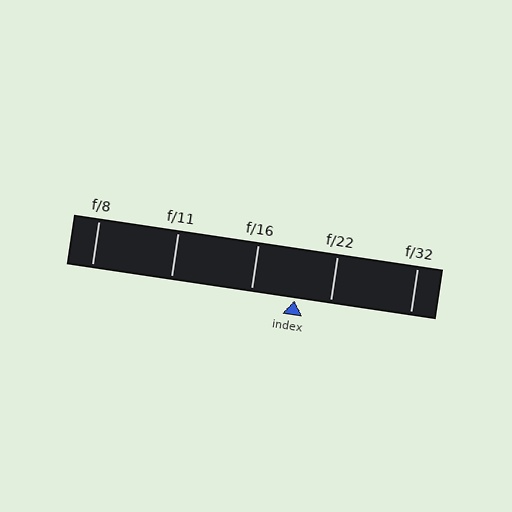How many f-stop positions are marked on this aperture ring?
There are 5 f-stop positions marked.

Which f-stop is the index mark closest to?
The index mark is closest to f/22.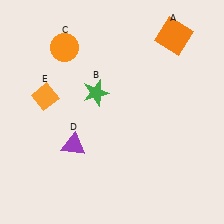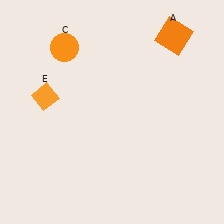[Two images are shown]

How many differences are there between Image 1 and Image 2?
There are 2 differences between the two images.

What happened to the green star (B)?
The green star (B) was removed in Image 2. It was in the top-left area of Image 1.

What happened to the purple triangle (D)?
The purple triangle (D) was removed in Image 2. It was in the bottom-left area of Image 1.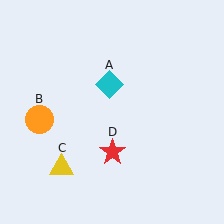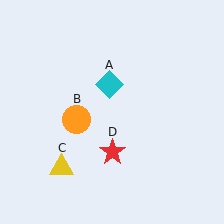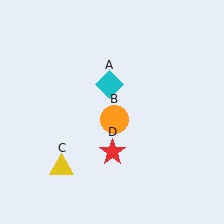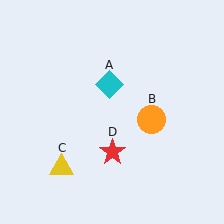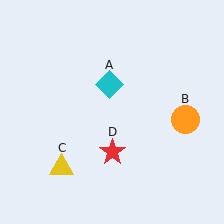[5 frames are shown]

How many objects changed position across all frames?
1 object changed position: orange circle (object B).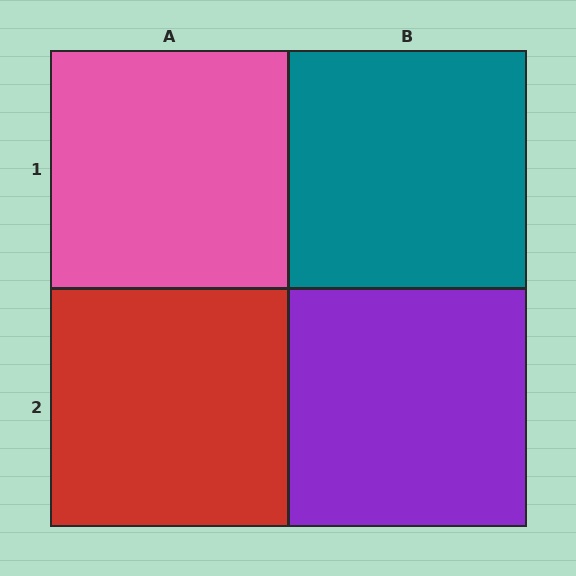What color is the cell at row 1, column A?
Pink.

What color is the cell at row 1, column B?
Teal.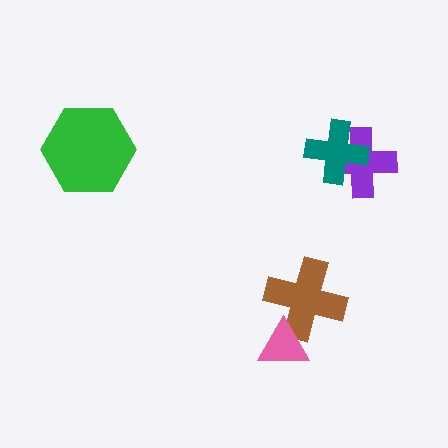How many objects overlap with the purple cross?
1 object overlaps with the purple cross.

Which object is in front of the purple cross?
The teal cross is in front of the purple cross.